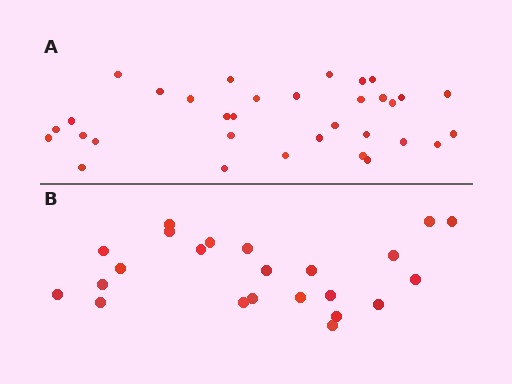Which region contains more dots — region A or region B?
Region A (the top region) has more dots.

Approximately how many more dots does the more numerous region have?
Region A has roughly 10 or so more dots than region B.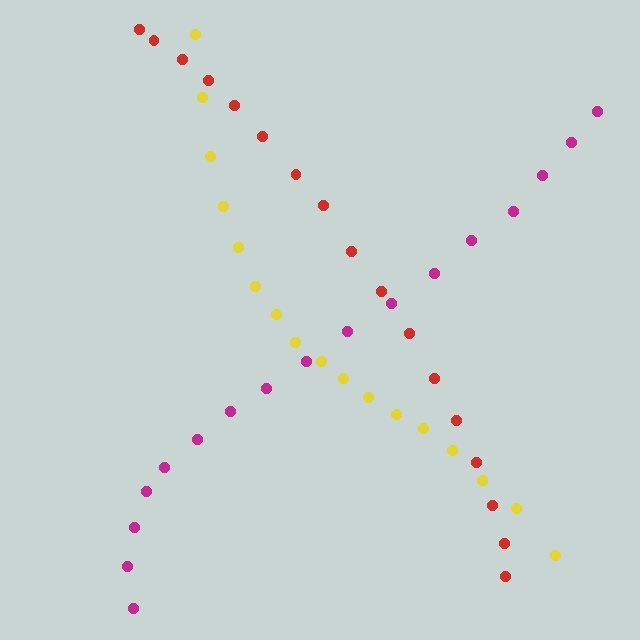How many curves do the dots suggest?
There are 3 distinct paths.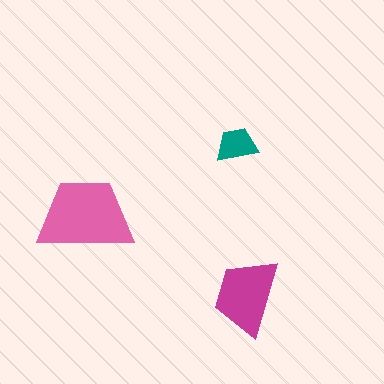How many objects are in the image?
There are 3 objects in the image.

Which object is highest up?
The teal trapezoid is topmost.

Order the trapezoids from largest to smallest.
the pink one, the magenta one, the teal one.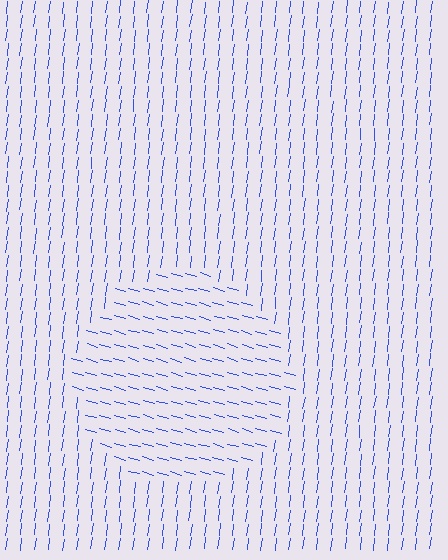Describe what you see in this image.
The image is filled with small blue line segments. A circle region in the image has lines oriented differently from the surrounding lines, creating a visible texture boundary.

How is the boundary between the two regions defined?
The boundary is defined purely by a change in line orientation (approximately 82 degrees difference). All lines are the same color and thickness.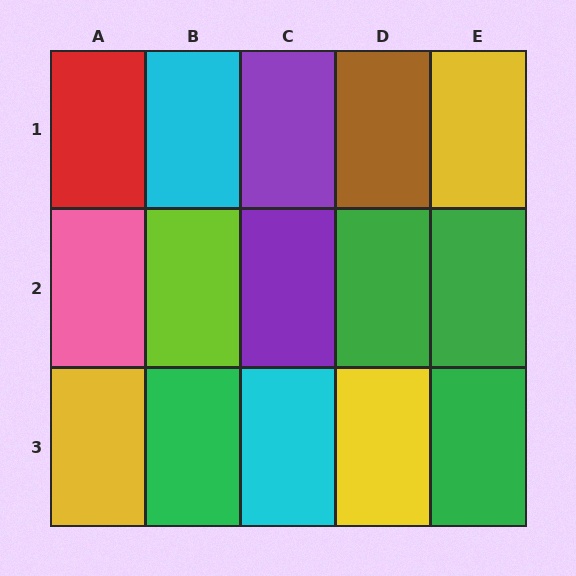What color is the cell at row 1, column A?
Red.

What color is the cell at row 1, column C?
Purple.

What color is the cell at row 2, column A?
Pink.